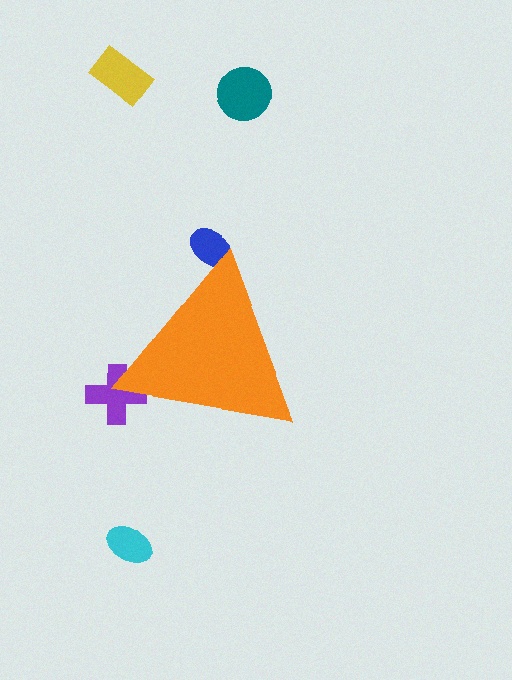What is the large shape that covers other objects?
An orange triangle.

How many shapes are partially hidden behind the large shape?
2 shapes are partially hidden.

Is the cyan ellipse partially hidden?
No, the cyan ellipse is fully visible.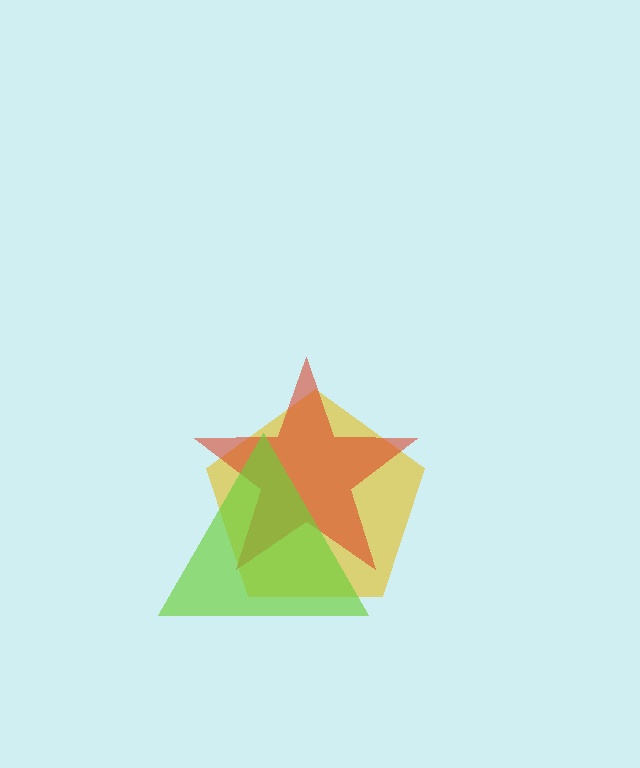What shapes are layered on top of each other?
The layered shapes are: a yellow pentagon, a red star, a lime triangle.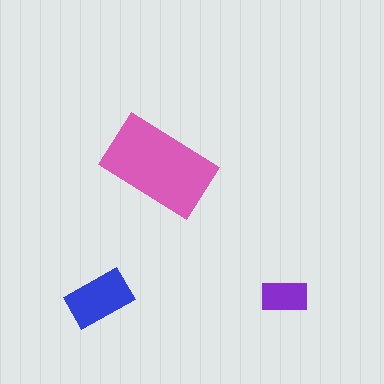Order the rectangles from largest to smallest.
the pink one, the blue one, the purple one.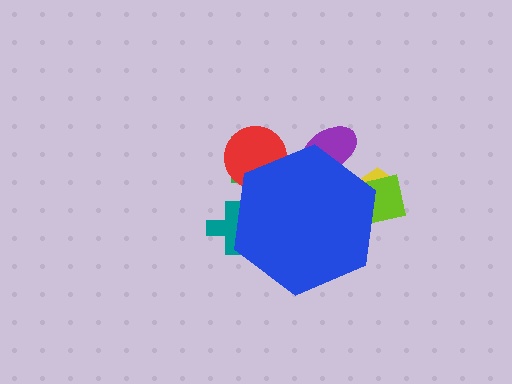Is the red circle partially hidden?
Yes, the red circle is partially hidden behind the blue hexagon.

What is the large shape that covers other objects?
A blue hexagon.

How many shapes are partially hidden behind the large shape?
6 shapes are partially hidden.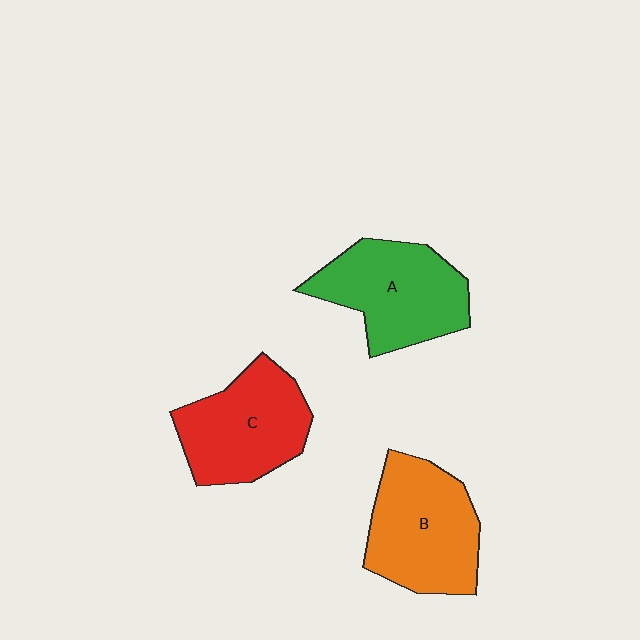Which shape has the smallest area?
Shape C (red).